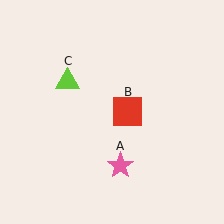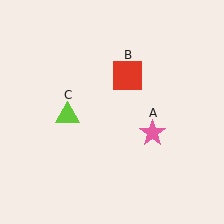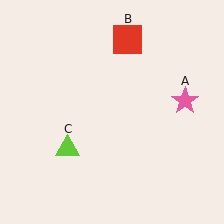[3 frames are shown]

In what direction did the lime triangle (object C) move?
The lime triangle (object C) moved down.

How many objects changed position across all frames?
3 objects changed position: pink star (object A), red square (object B), lime triangle (object C).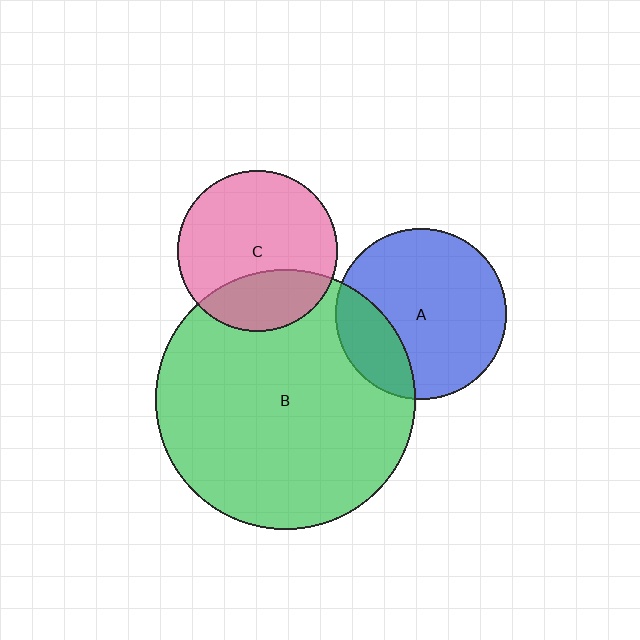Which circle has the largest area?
Circle B (green).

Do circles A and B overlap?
Yes.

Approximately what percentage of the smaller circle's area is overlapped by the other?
Approximately 25%.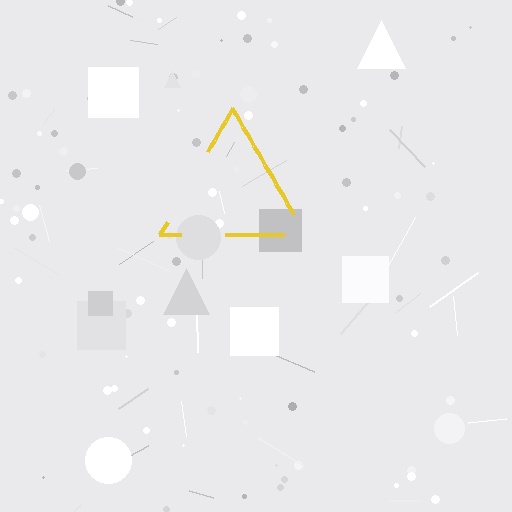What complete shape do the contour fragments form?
The contour fragments form a triangle.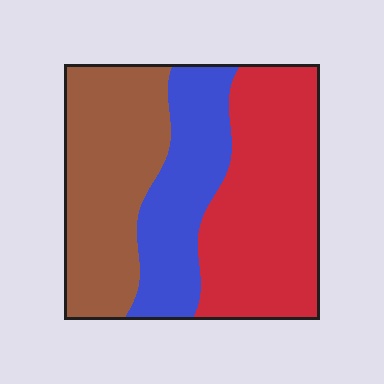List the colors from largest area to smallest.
From largest to smallest: red, brown, blue.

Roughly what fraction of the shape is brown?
Brown covers roughly 35% of the shape.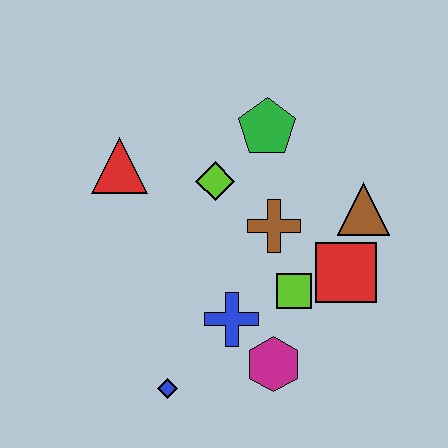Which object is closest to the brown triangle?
The red square is closest to the brown triangle.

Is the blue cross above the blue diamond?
Yes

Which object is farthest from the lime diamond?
The blue diamond is farthest from the lime diamond.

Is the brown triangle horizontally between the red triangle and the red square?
No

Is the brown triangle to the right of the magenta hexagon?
Yes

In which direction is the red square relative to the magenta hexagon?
The red square is above the magenta hexagon.